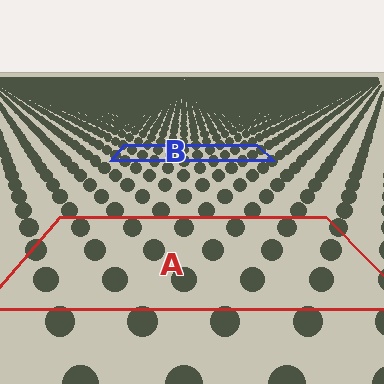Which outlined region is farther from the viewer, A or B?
Region B is farther from the viewer — the texture elements inside it appear smaller and more densely packed.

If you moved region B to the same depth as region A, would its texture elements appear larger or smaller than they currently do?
They would appear larger. At a closer depth, the same texture elements are projected at a bigger on-screen size.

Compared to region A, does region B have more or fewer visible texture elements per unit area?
Region B has more texture elements per unit area — they are packed more densely because it is farther away.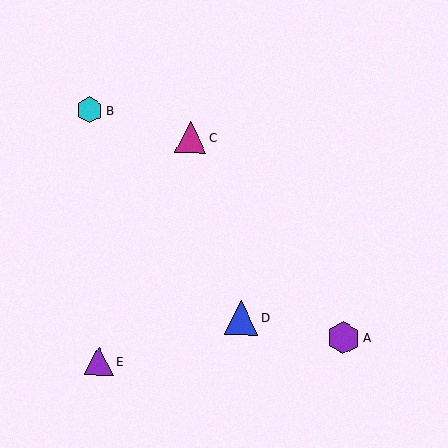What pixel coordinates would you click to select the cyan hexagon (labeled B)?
Click at (90, 110) to select the cyan hexagon B.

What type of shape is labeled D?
Shape D is a blue triangle.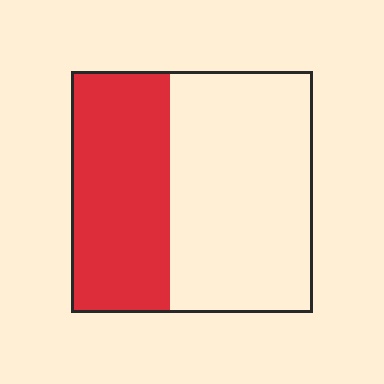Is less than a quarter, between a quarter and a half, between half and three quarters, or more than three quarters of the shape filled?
Between a quarter and a half.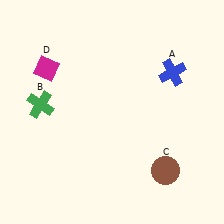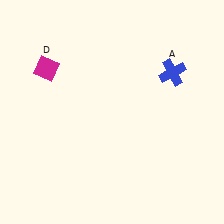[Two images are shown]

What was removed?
The brown circle (C), the green cross (B) were removed in Image 2.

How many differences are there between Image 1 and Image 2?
There are 2 differences between the two images.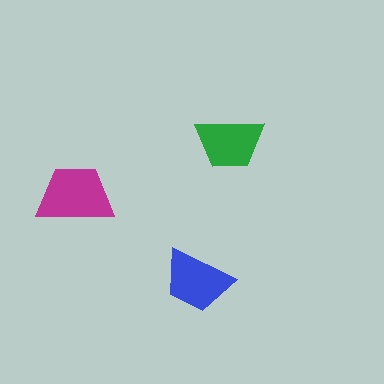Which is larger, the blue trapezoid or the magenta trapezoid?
The magenta one.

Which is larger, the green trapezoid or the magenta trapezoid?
The magenta one.